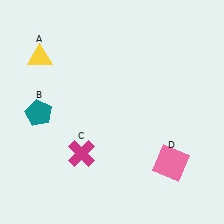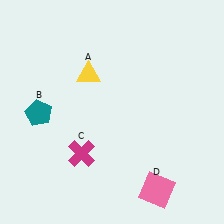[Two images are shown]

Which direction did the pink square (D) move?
The pink square (D) moved down.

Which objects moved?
The objects that moved are: the yellow triangle (A), the pink square (D).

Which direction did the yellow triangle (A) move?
The yellow triangle (A) moved right.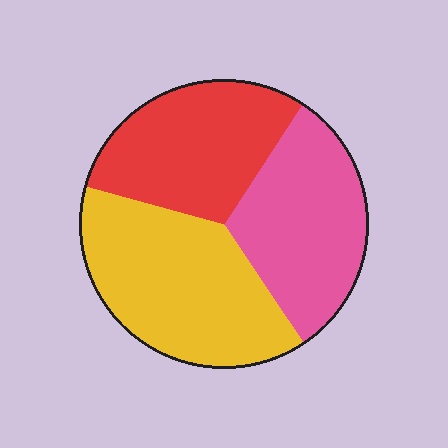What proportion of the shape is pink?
Pink covers around 30% of the shape.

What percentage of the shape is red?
Red takes up about one third (1/3) of the shape.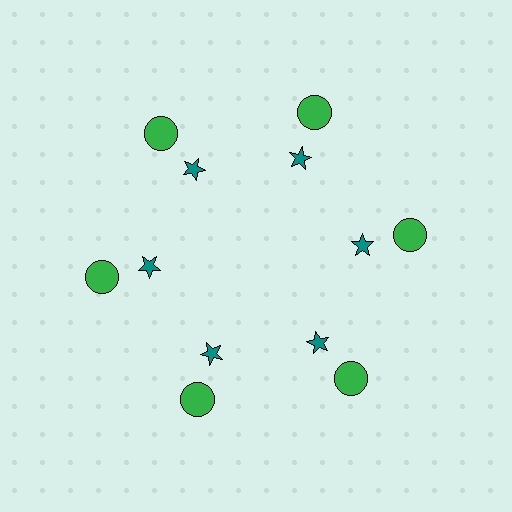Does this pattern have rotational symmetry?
Yes, this pattern has 6-fold rotational symmetry. It looks the same after rotating 60 degrees around the center.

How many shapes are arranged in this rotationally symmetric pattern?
There are 12 shapes, arranged in 6 groups of 2.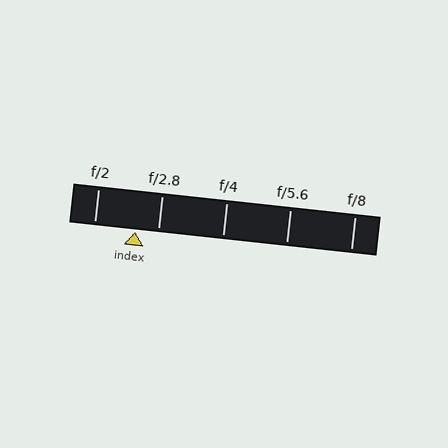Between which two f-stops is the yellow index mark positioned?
The index mark is between f/2 and f/2.8.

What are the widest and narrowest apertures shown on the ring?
The widest aperture shown is f/2 and the narrowest is f/8.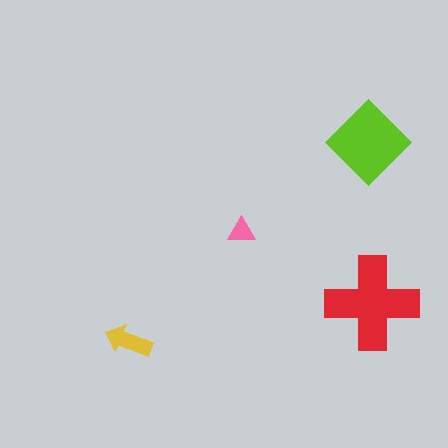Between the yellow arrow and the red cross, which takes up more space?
The red cross.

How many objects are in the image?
There are 4 objects in the image.